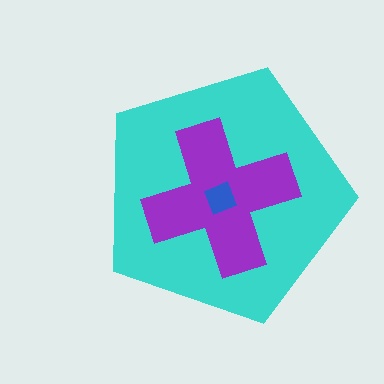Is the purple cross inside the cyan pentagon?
Yes.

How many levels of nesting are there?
3.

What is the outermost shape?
The cyan pentagon.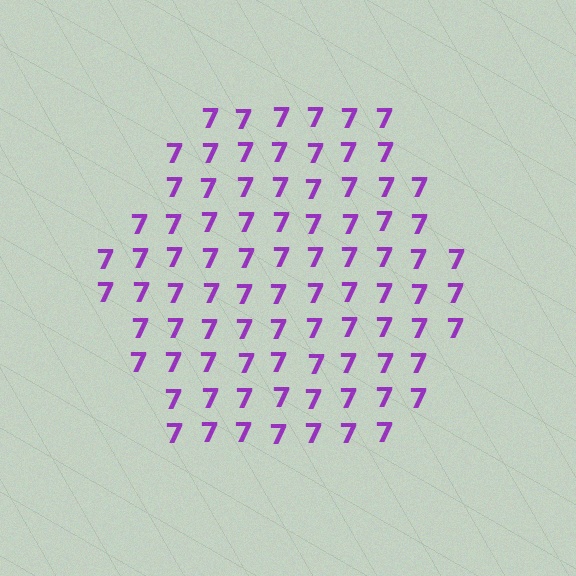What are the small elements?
The small elements are digit 7's.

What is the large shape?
The large shape is a hexagon.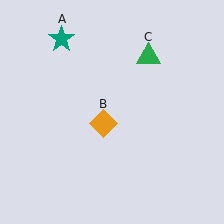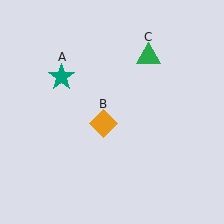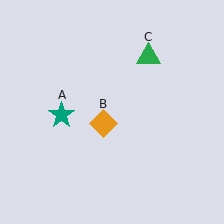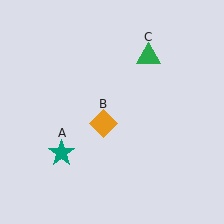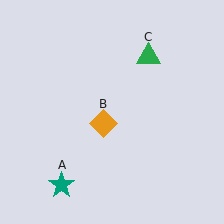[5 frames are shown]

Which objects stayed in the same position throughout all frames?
Orange diamond (object B) and green triangle (object C) remained stationary.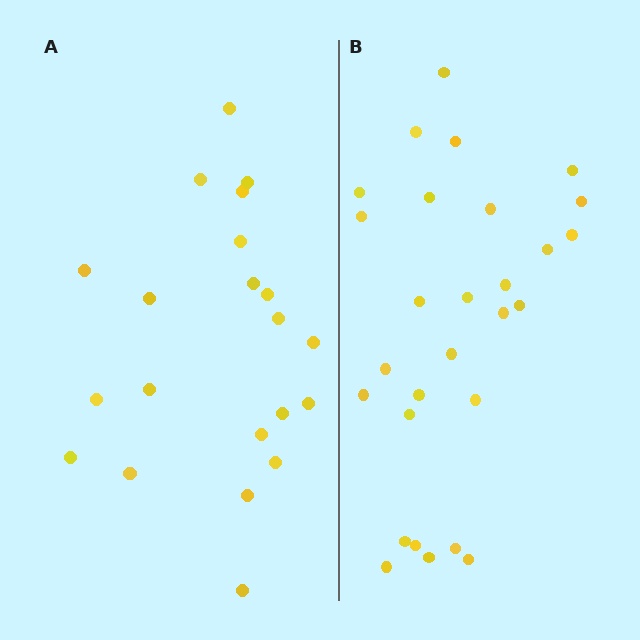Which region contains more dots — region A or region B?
Region B (the right region) has more dots.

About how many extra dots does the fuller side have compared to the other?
Region B has roughly 8 or so more dots than region A.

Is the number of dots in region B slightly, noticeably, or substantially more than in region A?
Region B has noticeably more, but not dramatically so. The ratio is roughly 1.3 to 1.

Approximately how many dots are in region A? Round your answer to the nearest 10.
About 20 dots. (The exact count is 21, which rounds to 20.)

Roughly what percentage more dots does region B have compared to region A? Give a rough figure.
About 35% more.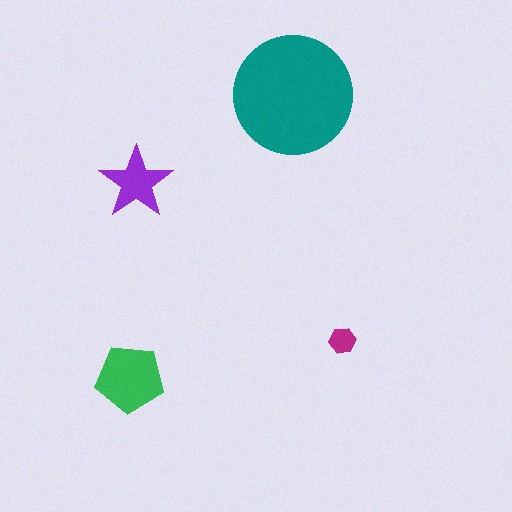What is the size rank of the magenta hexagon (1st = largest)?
4th.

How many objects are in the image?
There are 4 objects in the image.